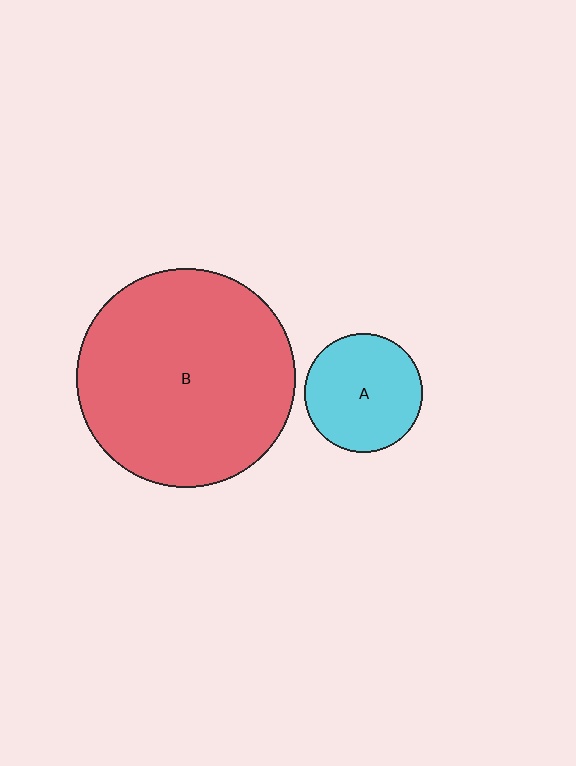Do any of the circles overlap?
No, none of the circles overlap.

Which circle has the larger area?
Circle B (red).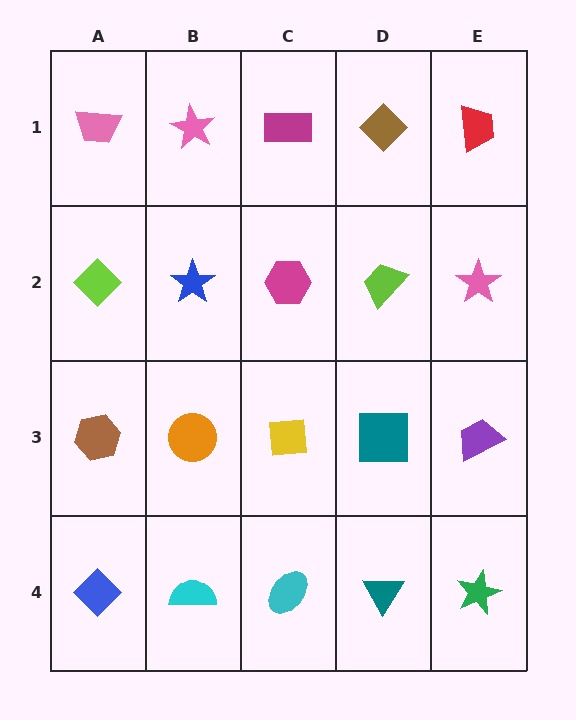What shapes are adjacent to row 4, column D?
A teal square (row 3, column D), a cyan ellipse (row 4, column C), a green star (row 4, column E).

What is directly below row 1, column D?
A lime trapezoid.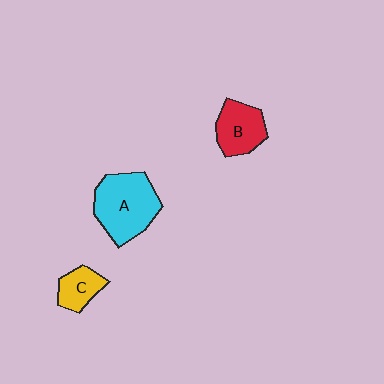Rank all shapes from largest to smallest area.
From largest to smallest: A (cyan), B (red), C (yellow).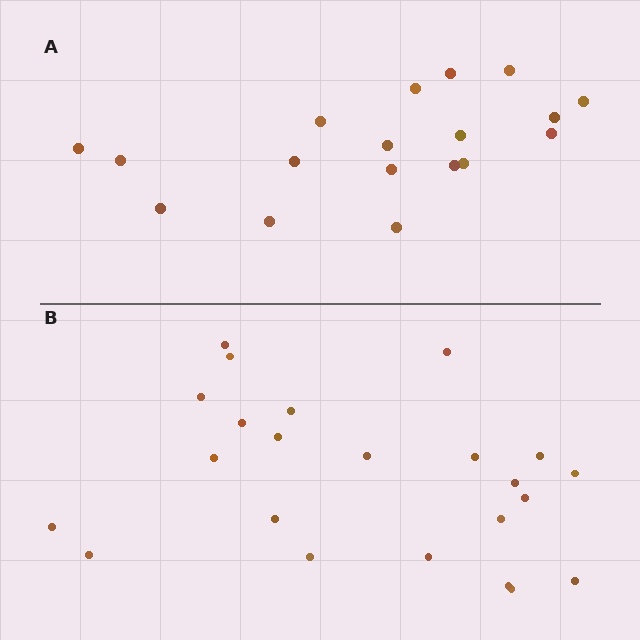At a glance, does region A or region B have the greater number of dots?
Region B (the bottom region) has more dots.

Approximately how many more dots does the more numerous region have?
Region B has about 5 more dots than region A.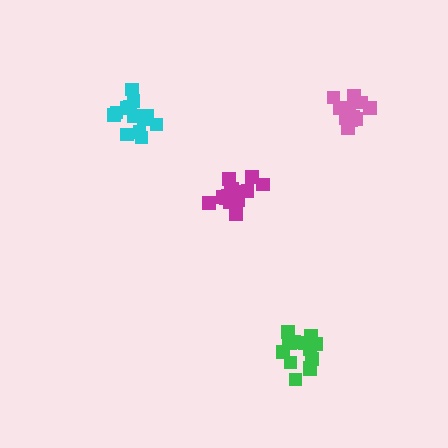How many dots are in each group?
Group 1: 14 dots, Group 2: 15 dots, Group 3: 14 dots, Group 4: 13 dots (56 total).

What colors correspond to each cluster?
The clusters are colored: magenta, green, pink, cyan.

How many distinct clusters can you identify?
There are 4 distinct clusters.